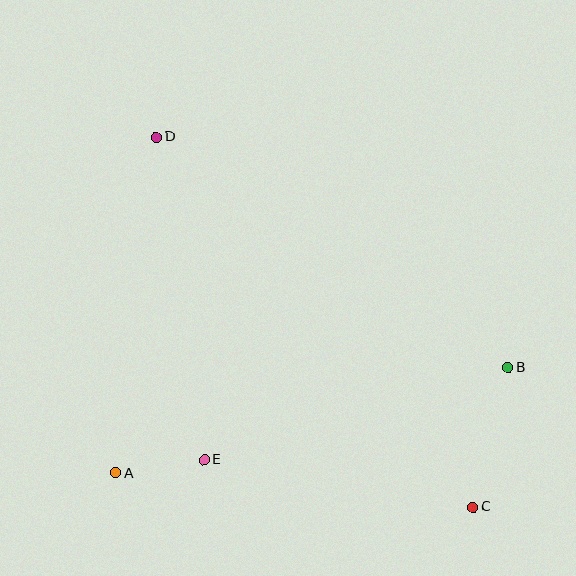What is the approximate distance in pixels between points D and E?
The distance between D and E is approximately 326 pixels.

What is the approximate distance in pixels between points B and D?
The distance between B and D is approximately 421 pixels.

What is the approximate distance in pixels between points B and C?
The distance between B and C is approximately 144 pixels.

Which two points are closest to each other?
Points A and E are closest to each other.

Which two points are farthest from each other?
Points C and D are farthest from each other.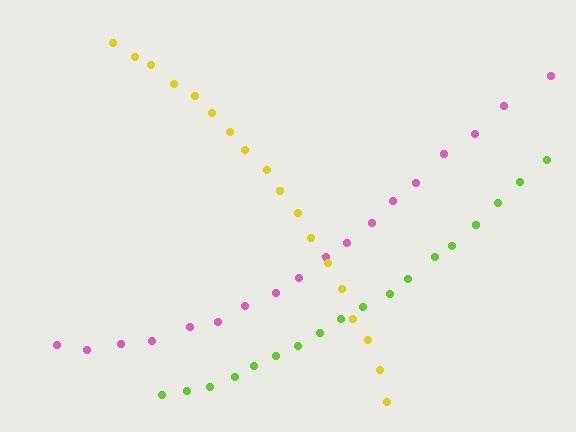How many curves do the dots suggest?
There are 3 distinct paths.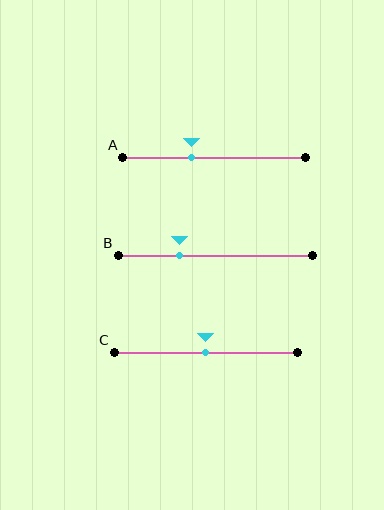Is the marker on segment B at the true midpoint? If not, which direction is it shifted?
No, the marker on segment B is shifted to the left by about 19% of the segment length.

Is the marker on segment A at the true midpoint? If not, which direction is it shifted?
No, the marker on segment A is shifted to the left by about 12% of the segment length.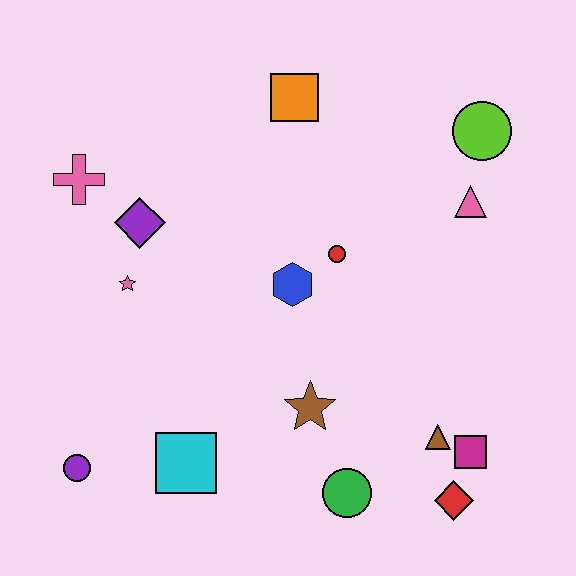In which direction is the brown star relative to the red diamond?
The brown star is to the left of the red diamond.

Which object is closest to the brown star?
The green circle is closest to the brown star.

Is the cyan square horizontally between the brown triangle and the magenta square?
No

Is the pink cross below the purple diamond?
No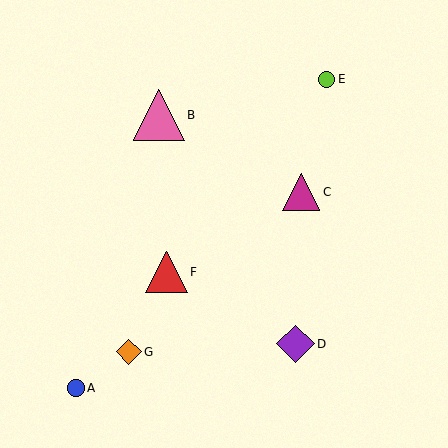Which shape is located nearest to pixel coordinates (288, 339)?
The purple diamond (labeled D) at (296, 344) is nearest to that location.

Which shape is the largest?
The pink triangle (labeled B) is the largest.